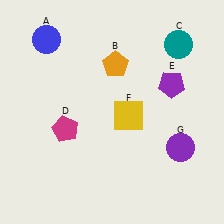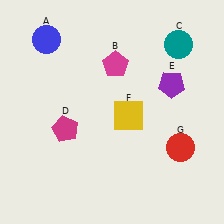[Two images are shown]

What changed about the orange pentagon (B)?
In Image 1, B is orange. In Image 2, it changed to magenta.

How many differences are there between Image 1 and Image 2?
There are 2 differences between the two images.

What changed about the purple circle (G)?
In Image 1, G is purple. In Image 2, it changed to red.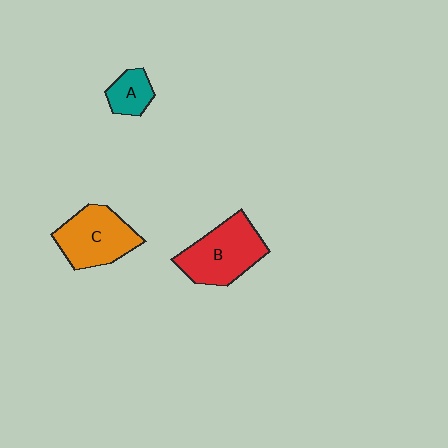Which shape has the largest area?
Shape B (red).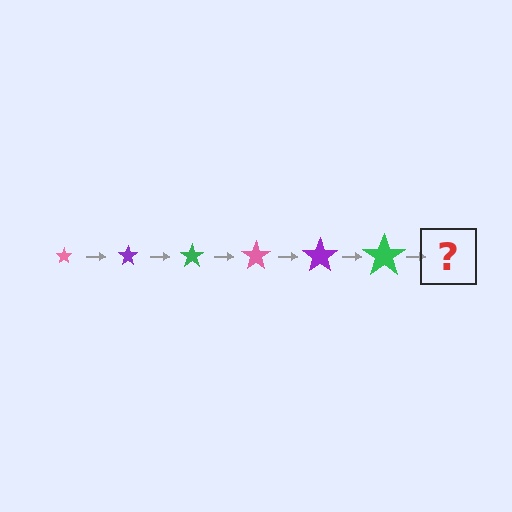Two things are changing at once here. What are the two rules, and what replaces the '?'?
The two rules are that the star grows larger each step and the color cycles through pink, purple, and green. The '?' should be a pink star, larger than the previous one.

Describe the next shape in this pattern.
It should be a pink star, larger than the previous one.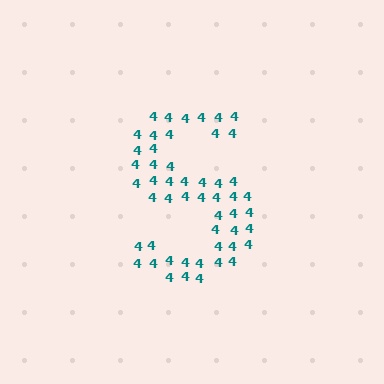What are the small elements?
The small elements are digit 4's.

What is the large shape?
The large shape is the letter S.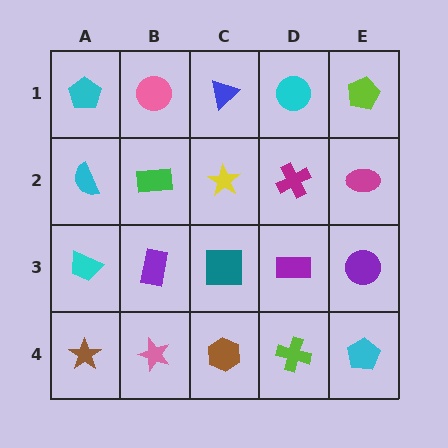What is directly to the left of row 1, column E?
A cyan circle.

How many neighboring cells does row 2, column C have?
4.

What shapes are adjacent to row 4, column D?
A purple rectangle (row 3, column D), a brown hexagon (row 4, column C), a cyan pentagon (row 4, column E).